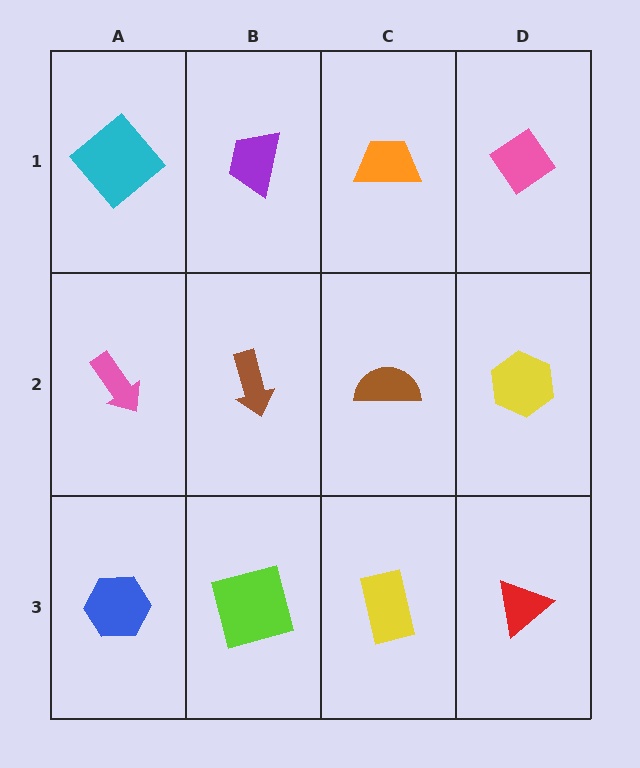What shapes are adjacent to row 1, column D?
A yellow hexagon (row 2, column D), an orange trapezoid (row 1, column C).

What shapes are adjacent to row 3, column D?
A yellow hexagon (row 2, column D), a yellow rectangle (row 3, column C).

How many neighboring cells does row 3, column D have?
2.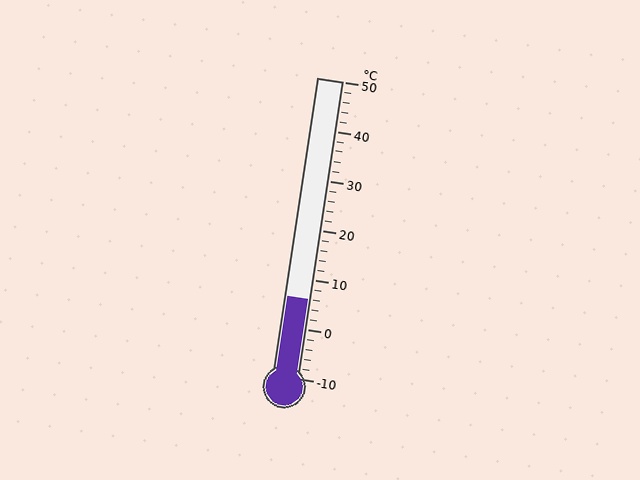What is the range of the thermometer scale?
The thermometer scale ranges from -10°C to 50°C.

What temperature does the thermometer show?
The thermometer shows approximately 6°C.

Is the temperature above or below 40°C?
The temperature is below 40°C.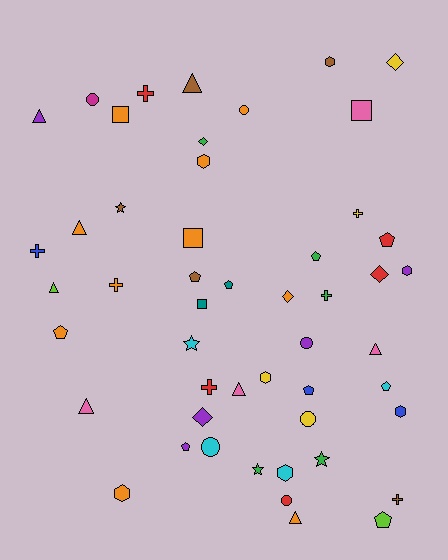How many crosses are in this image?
There are 7 crosses.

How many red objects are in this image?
There are 5 red objects.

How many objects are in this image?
There are 50 objects.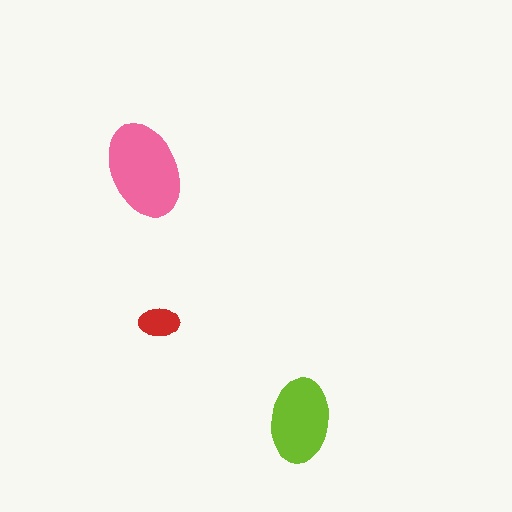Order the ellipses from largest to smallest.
the pink one, the lime one, the red one.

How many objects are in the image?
There are 3 objects in the image.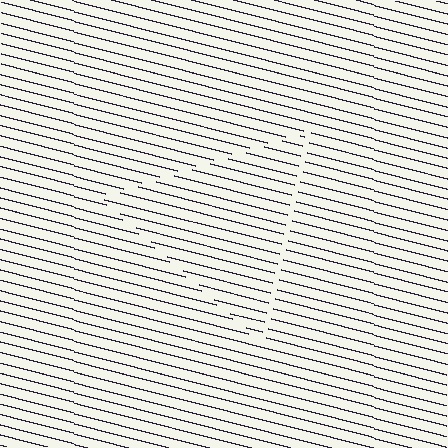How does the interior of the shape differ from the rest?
The interior of the shape contains the same grating, shifted by half a period — the contour is defined by the phase discontinuity where line-ends from the inner and outer gratings abut.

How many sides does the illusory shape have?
3 sides — the line-ends trace a triangle.